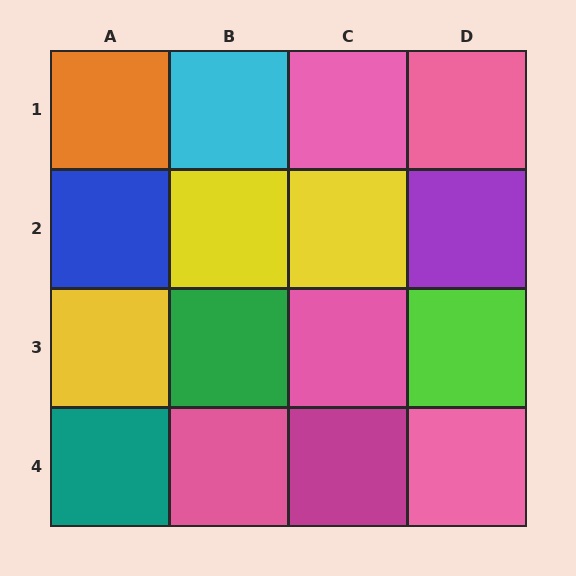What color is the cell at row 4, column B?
Pink.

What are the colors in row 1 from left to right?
Orange, cyan, pink, pink.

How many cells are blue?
1 cell is blue.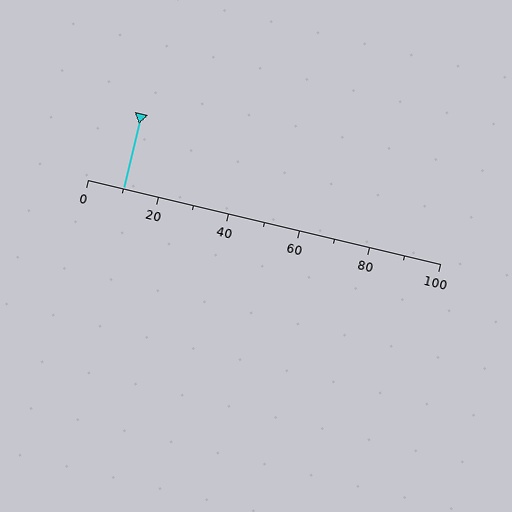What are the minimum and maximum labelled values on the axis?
The axis runs from 0 to 100.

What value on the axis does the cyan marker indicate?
The marker indicates approximately 10.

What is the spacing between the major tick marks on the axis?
The major ticks are spaced 20 apart.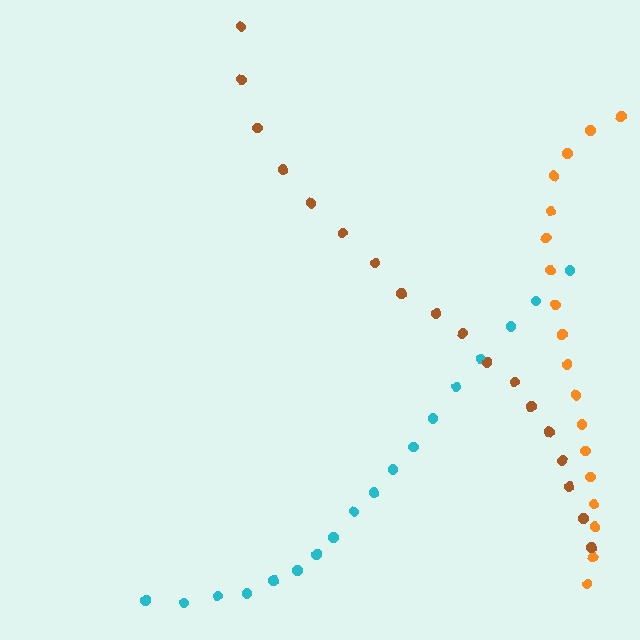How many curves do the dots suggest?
There are 3 distinct paths.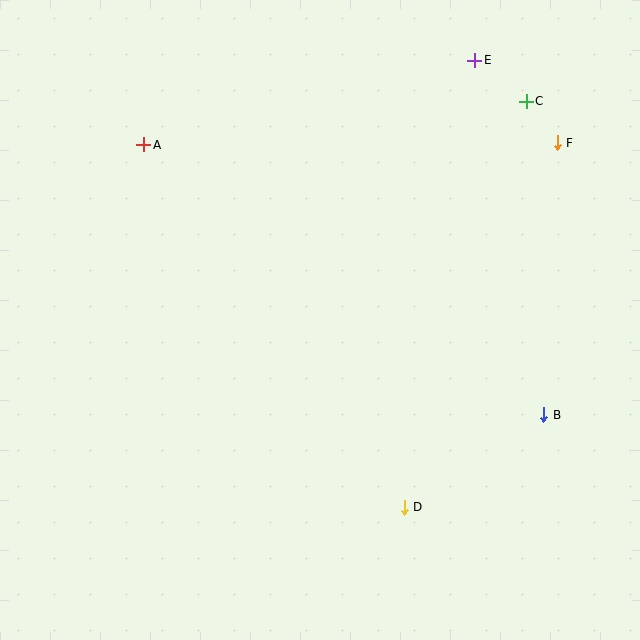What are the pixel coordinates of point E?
Point E is at (475, 60).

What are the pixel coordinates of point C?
Point C is at (526, 101).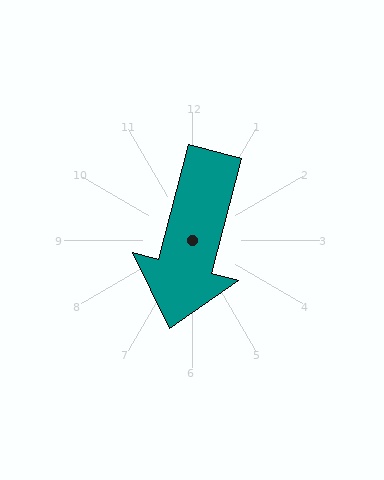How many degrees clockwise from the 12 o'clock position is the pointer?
Approximately 195 degrees.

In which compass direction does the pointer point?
South.